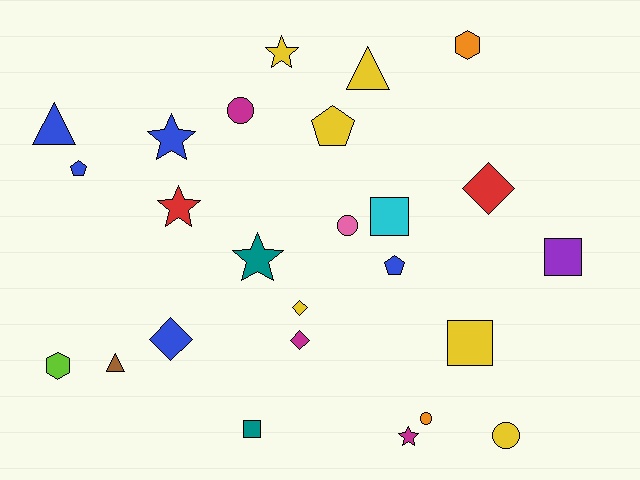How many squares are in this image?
There are 4 squares.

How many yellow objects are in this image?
There are 6 yellow objects.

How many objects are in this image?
There are 25 objects.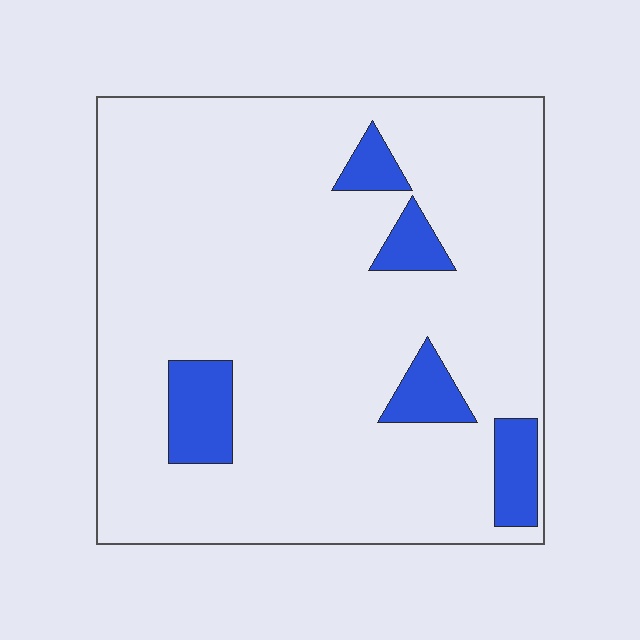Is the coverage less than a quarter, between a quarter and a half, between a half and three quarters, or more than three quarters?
Less than a quarter.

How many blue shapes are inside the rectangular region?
5.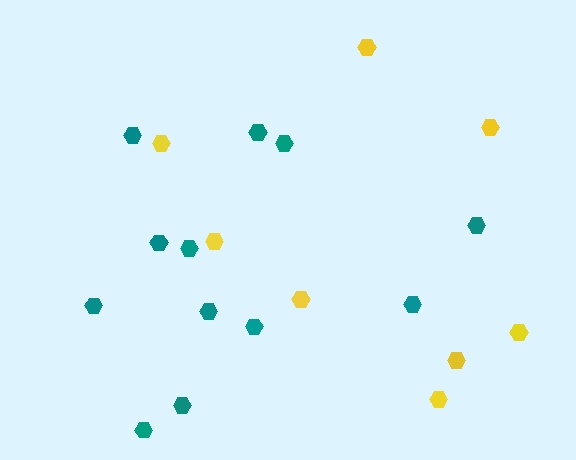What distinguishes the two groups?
There are 2 groups: one group of teal hexagons (12) and one group of yellow hexagons (8).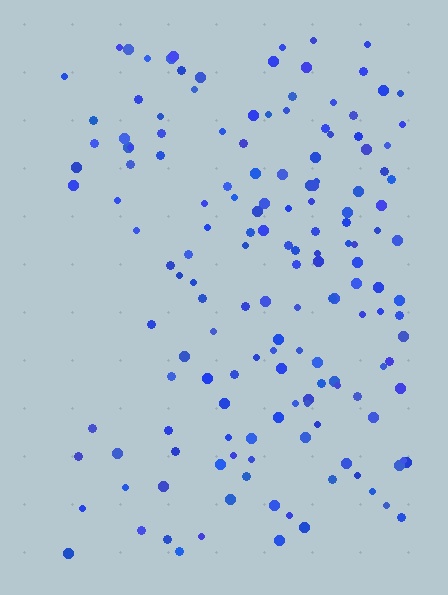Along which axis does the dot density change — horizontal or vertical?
Horizontal.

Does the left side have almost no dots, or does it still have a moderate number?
Still a moderate number, just noticeably fewer than the right.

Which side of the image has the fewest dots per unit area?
The left.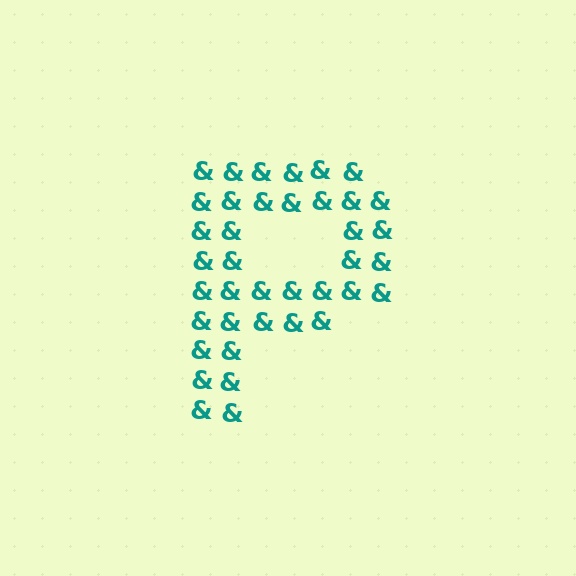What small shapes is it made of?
It is made of small ampersands.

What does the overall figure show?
The overall figure shows the letter P.